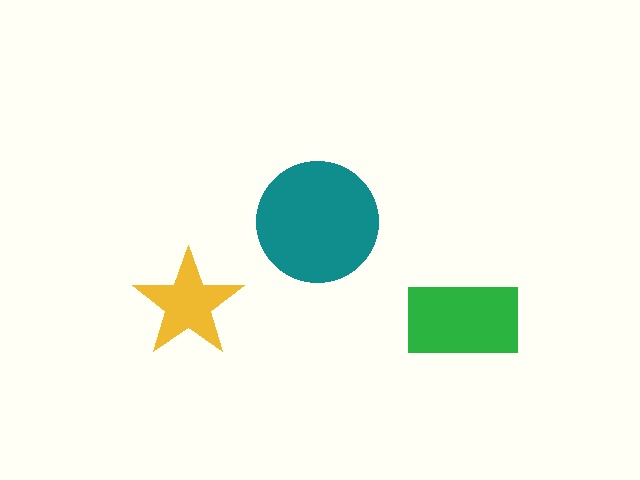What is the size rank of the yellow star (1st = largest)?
3rd.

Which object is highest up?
The teal circle is topmost.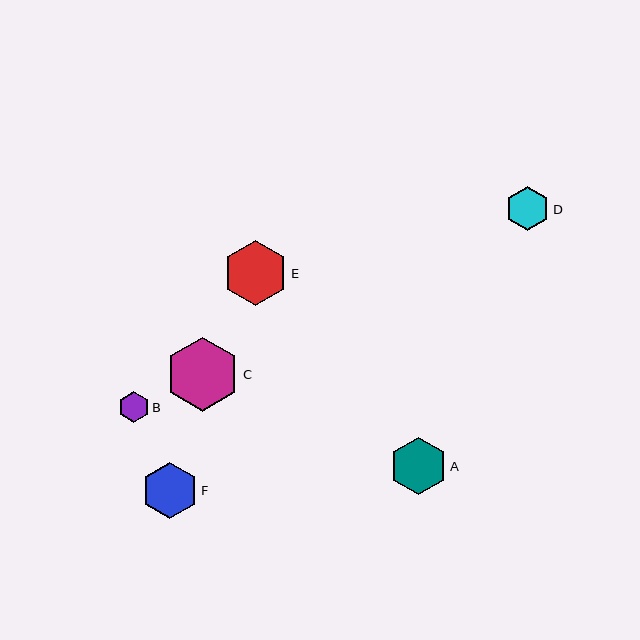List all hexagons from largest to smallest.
From largest to smallest: C, E, A, F, D, B.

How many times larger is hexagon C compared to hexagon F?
Hexagon C is approximately 1.3 times the size of hexagon F.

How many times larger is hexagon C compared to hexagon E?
Hexagon C is approximately 1.1 times the size of hexagon E.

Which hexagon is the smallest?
Hexagon B is the smallest with a size of approximately 31 pixels.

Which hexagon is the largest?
Hexagon C is the largest with a size of approximately 74 pixels.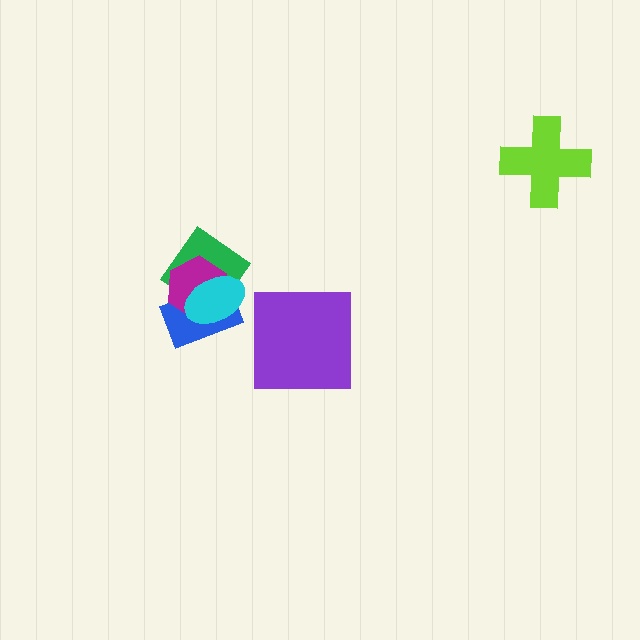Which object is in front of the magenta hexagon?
The cyan ellipse is in front of the magenta hexagon.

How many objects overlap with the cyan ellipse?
3 objects overlap with the cyan ellipse.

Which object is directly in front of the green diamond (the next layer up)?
The blue rectangle is directly in front of the green diamond.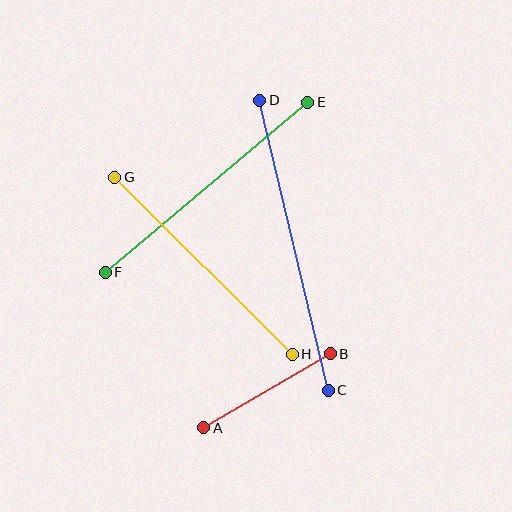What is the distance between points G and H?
The distance is approximately 251 pixels.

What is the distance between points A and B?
The distance is approximately 147 pixels.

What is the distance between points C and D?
The distance is approximately 298 pixels.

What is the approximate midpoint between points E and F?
The midpoint is at approximately (207, 187) pixels.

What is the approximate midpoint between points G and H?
The midpoint is at approximately (204, 266) pixels.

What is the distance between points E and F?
The distance is approximately 265 pixels.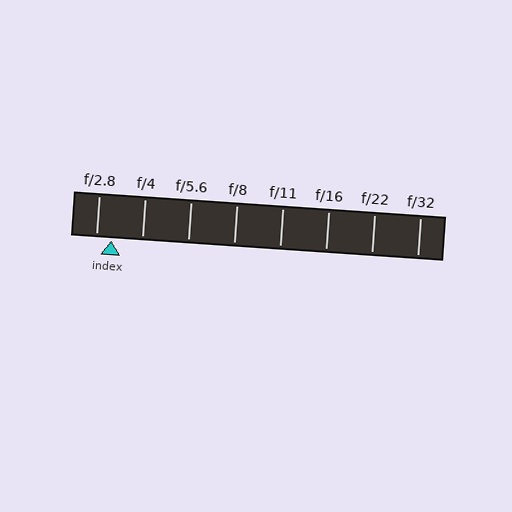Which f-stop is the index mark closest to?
The index mark is closest to f/2.8.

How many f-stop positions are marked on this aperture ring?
There are 8 f-stop positions marked.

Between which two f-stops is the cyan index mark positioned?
The index mark is between f/2.8 and f/4.